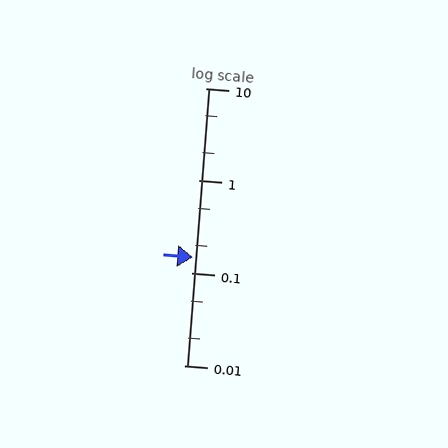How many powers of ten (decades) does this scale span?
The scale spans 3 decades, from 0.01 to 10.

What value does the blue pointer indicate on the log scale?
The pointer indicates approximately 0.15.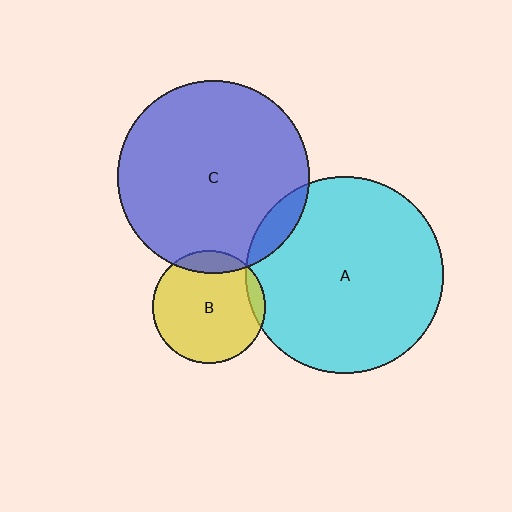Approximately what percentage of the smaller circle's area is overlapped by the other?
Approximately 10%.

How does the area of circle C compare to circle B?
Approximately 2.9 times.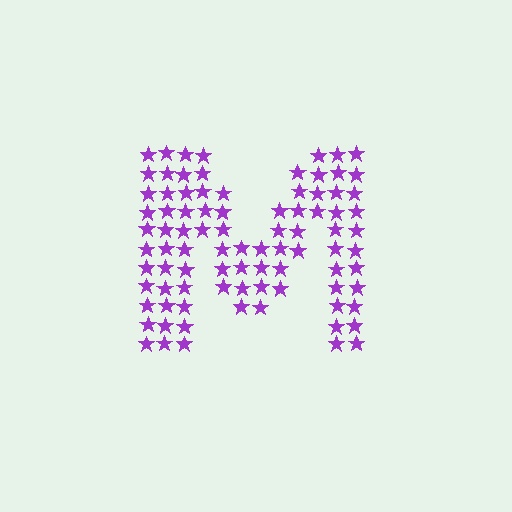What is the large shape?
The large shape is the letter M.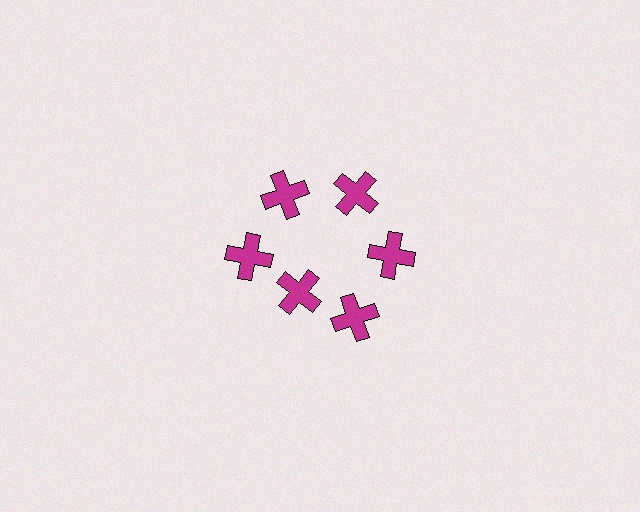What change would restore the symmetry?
The symmetry would be restored by moving it outward, back onto the ring so that all 6 crosses sit at equal angles and equal distance from the center.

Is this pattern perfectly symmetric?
No. The 6 magenta crosses are arranged in a ring, but one element near the 7 o'clock position is pulled inward toward the center, breaking the 6-fold rotational symmetry.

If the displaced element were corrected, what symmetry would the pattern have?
It would have 6-fold rotational symmetry — the pattern would map onto itself every 60 degrees.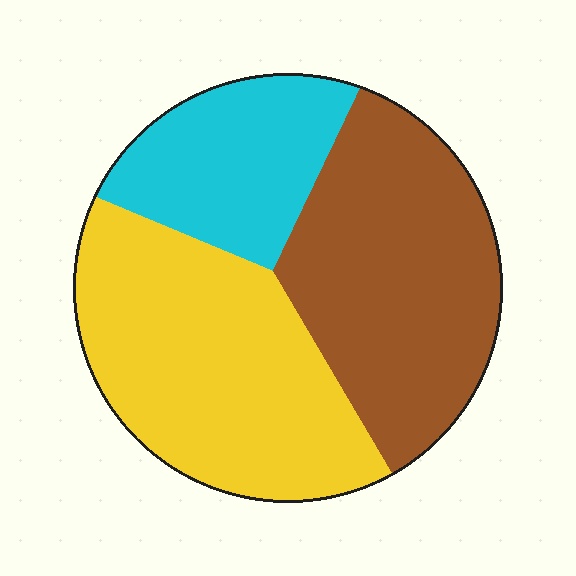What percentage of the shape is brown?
Brown takes up about three eighths (3/8) of the shape.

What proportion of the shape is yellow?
Yellow takes up between a third and a half of the shape.